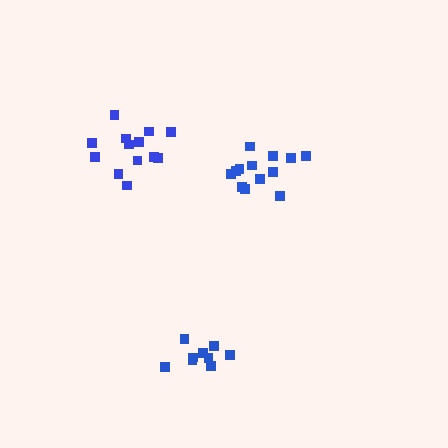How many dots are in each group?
Group 1: 13 dots, Group 2: 9 dots, Group 3: 13 dots (35 total).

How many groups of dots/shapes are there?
There are 3 groups.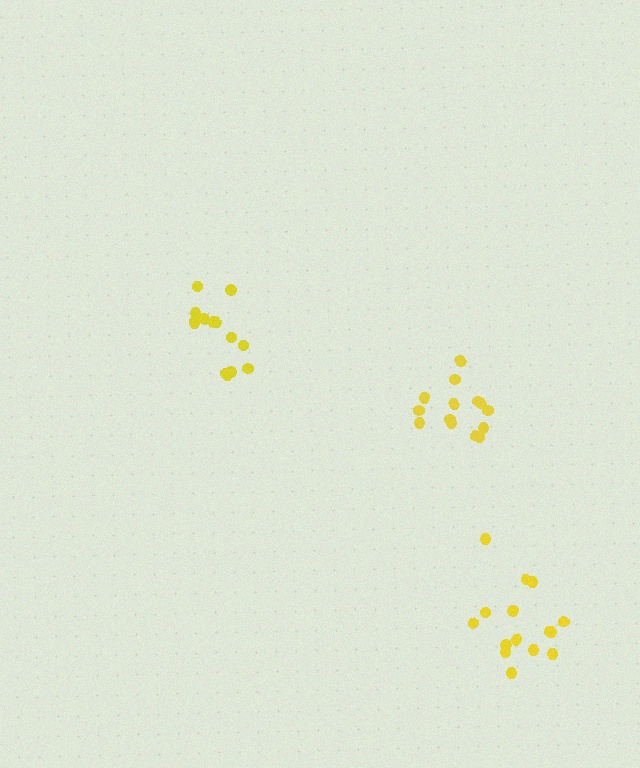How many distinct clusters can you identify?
There are 3 distinct clusters.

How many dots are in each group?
Group 1: 14 dots, Group 2: 13 dots, Group 3: 15 dots (42 total).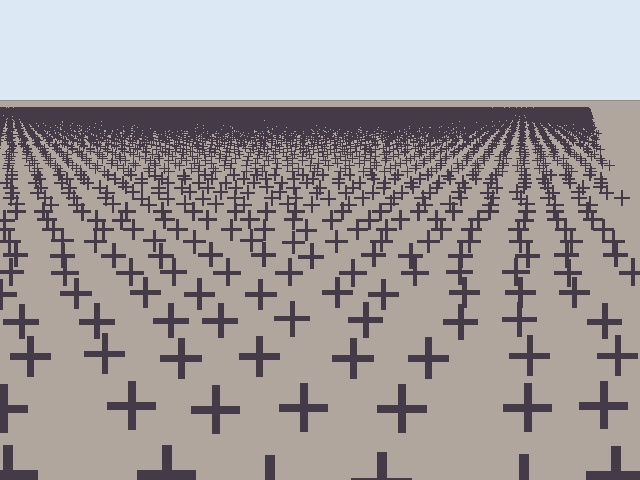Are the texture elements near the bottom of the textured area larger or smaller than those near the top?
Larger. Near the bottom, elements are closer to the viewer and appear at a bigger on-screen size.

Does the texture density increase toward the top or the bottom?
Density increases toward the top.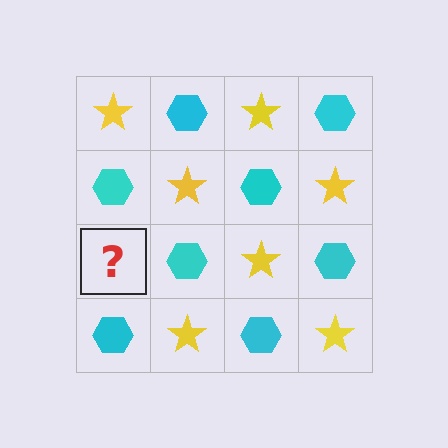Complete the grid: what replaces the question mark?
The question mark should be replaced with a yellow star.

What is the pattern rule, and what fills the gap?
The rule is that it alternates yellow star and cyan hexagon in a checkerboard pattern. The gap should be filled with a yellow star.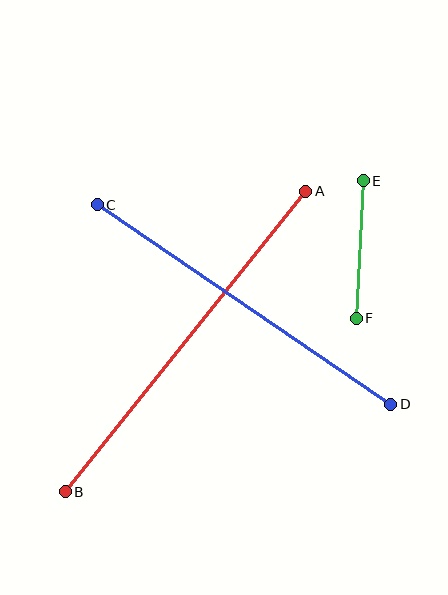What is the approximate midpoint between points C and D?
The midpoint is at approximately (244, 305) pixels.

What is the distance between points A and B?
The distance is approximately 385 pixels.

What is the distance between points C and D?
The distance is approximately 355 pixels.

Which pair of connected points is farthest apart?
Points A and B are farthest apart.